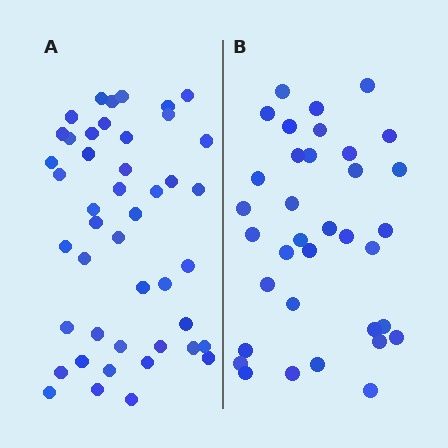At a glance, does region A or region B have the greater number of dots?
Region A (the left region) has more dots.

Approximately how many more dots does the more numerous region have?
Region A has roughly 10 or so more dots than region B.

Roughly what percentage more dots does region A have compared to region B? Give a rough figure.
About 30% more.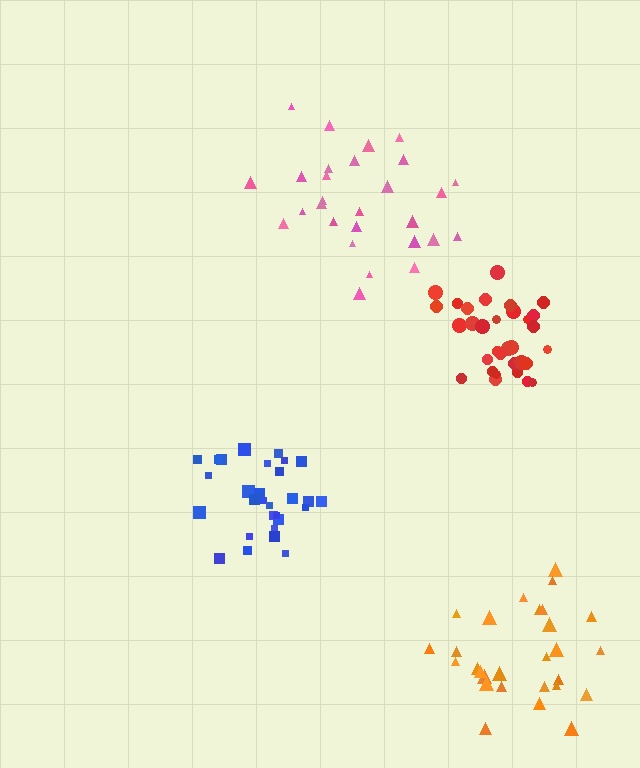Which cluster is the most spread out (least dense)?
Pink.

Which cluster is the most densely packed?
Blue.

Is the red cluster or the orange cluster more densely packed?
Red.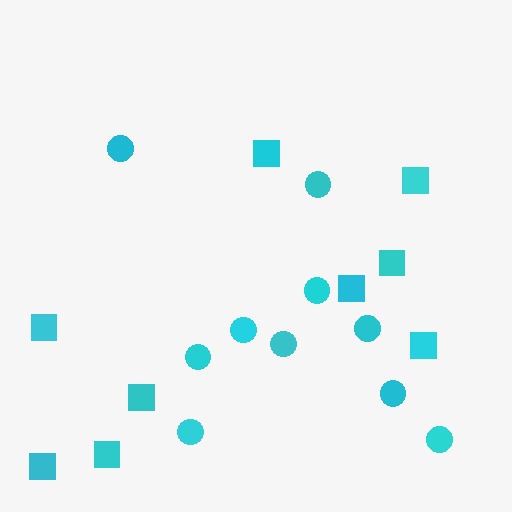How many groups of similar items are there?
There are 2 groups: one group of circles (10) and one group of squares (9).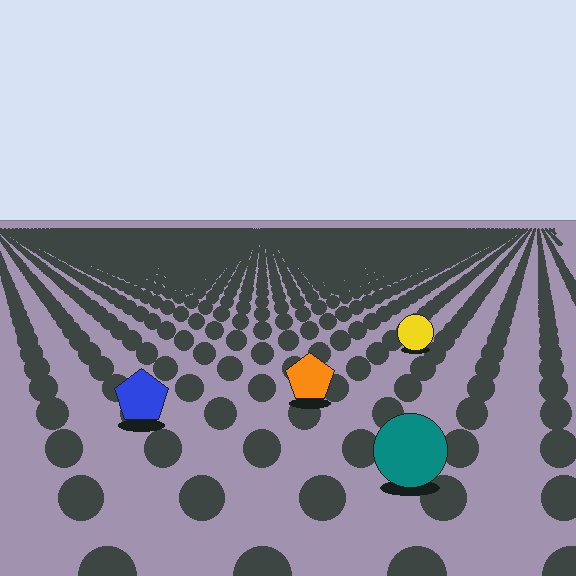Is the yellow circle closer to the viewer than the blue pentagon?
No. The blue pentagon is closer — you can tell from the texture gradient: the ground texture is coarser near it.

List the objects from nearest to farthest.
From nearest to farthest: the teal circle, the blue pentagon, the orange pentagon, the yellow circle.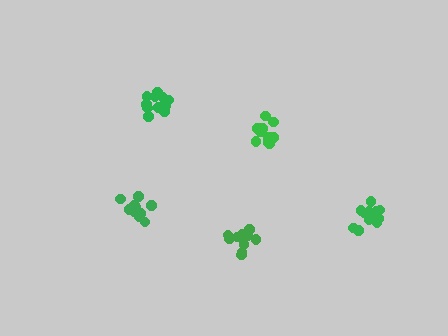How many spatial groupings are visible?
There are 5 spatial groupings.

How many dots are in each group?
Group 1: 13 dots, Group 2: 12 dots, Group 3: 12 dots, Group 4: 13 dots, Group 5: 11 dots (61 total).